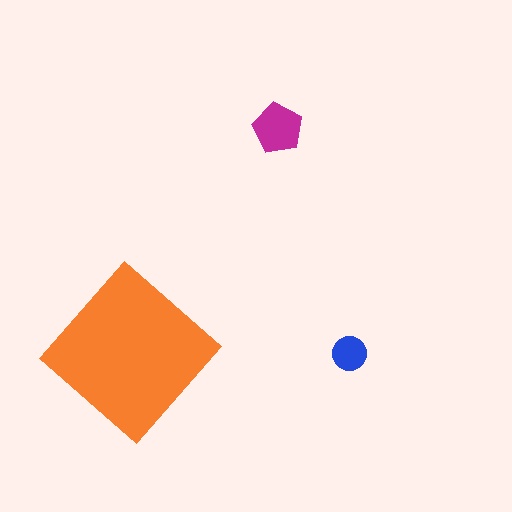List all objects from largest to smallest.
The orange diamond, the magenta pentagon, the blue circle.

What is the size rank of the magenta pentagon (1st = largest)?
2nd.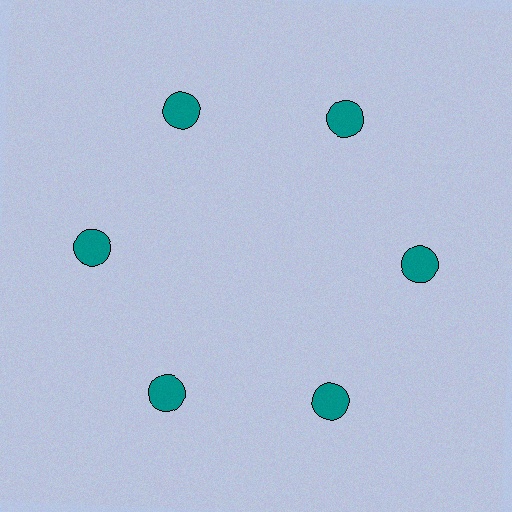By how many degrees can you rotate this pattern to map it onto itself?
The pattern maps onto itself every 60 degrees of rotation.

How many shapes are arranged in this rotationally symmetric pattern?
There are 6 shapes, arranged in 6 groups of 1.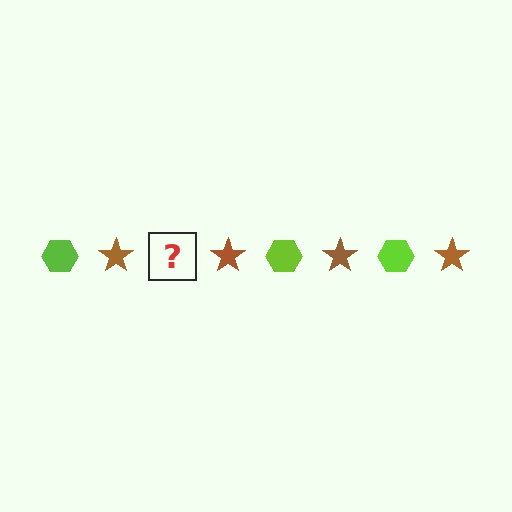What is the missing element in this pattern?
The missing element is a lime hexagon.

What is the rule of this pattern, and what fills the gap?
The rule is that the pattern alternates between lime hexagon and brown star. The gap should be filled with a lime hexagon.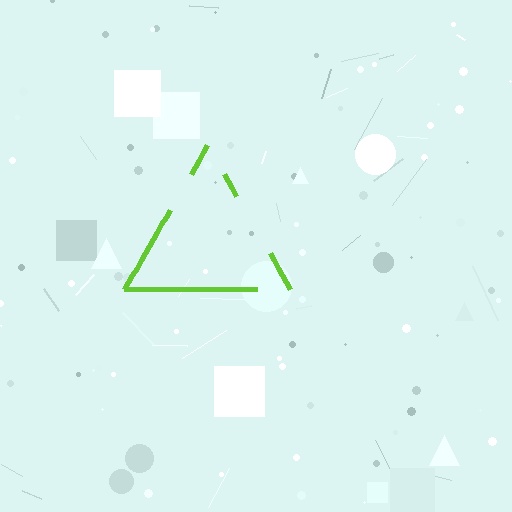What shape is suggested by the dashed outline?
The dashed outline suggests a triangle.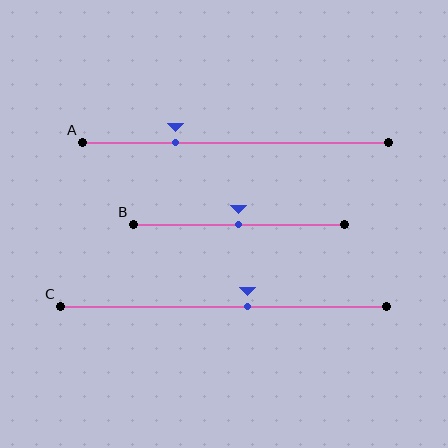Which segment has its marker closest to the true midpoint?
Segment B has its marker closest to the true midpoint.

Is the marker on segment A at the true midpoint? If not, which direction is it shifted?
No, the marker on segment A is shifted to the left by about 20% of the segment length.